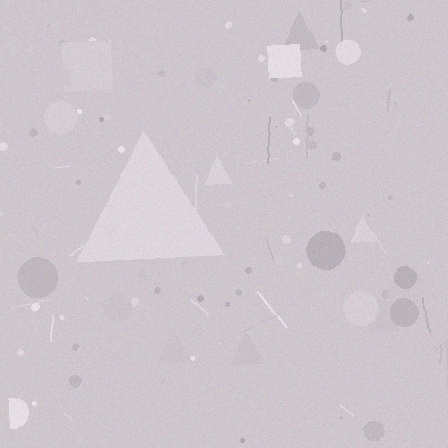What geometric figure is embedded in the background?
A triangle is embedded in the background.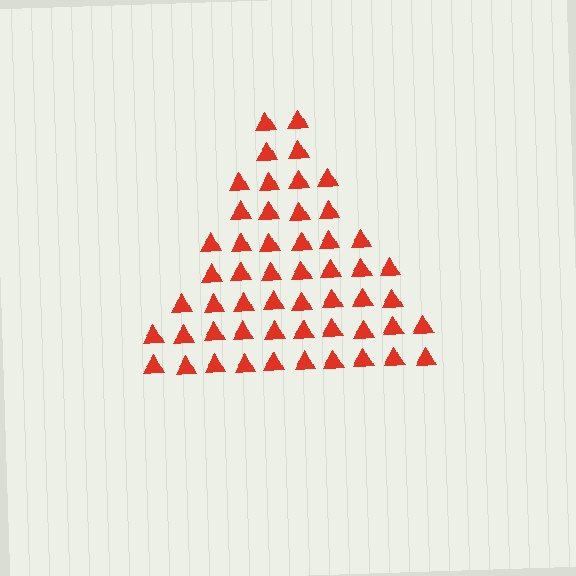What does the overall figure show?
The overall figure shows a triangle.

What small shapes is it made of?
It is made of small triangles.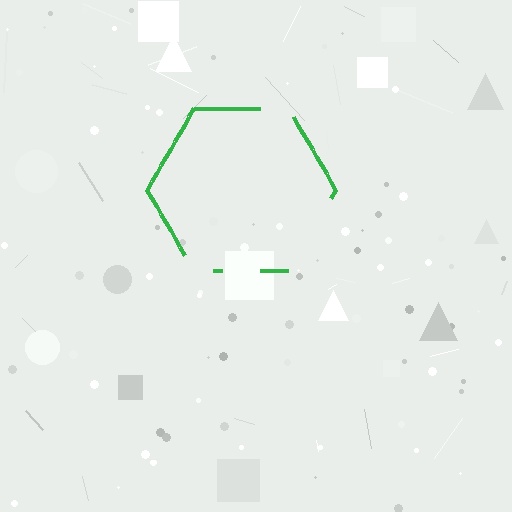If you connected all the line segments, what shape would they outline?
They would outline a hexagon.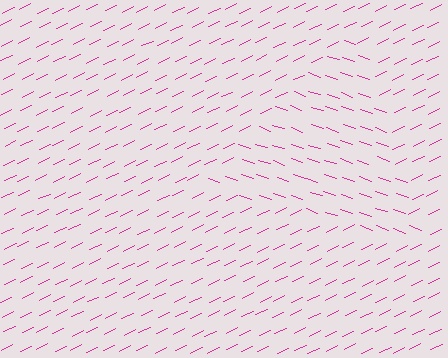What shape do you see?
I see a triangle.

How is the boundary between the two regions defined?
The boundary is defined purely by a change in line orientation (approximately 45 degrees difference). All lines are the same color and thickness.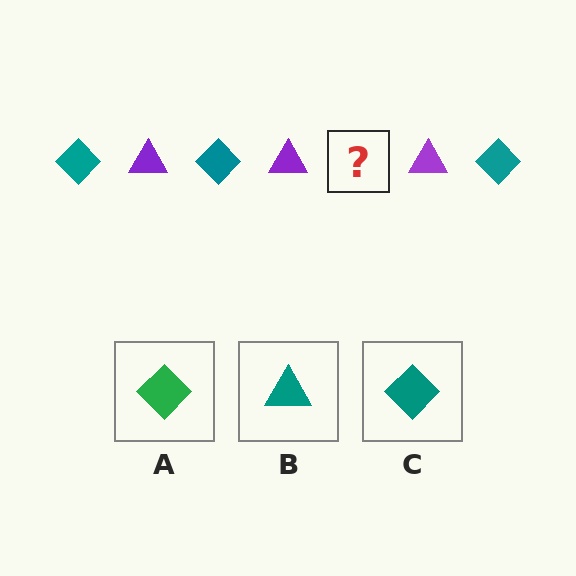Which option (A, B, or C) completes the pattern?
C.